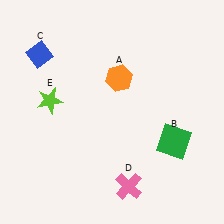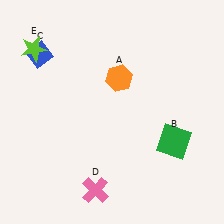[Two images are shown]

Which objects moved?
The objects that moved are: the pink cross (D), the lime star (E).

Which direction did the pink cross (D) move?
The pink cross (D) moved left.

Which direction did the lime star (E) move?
The lime star (E) moved up.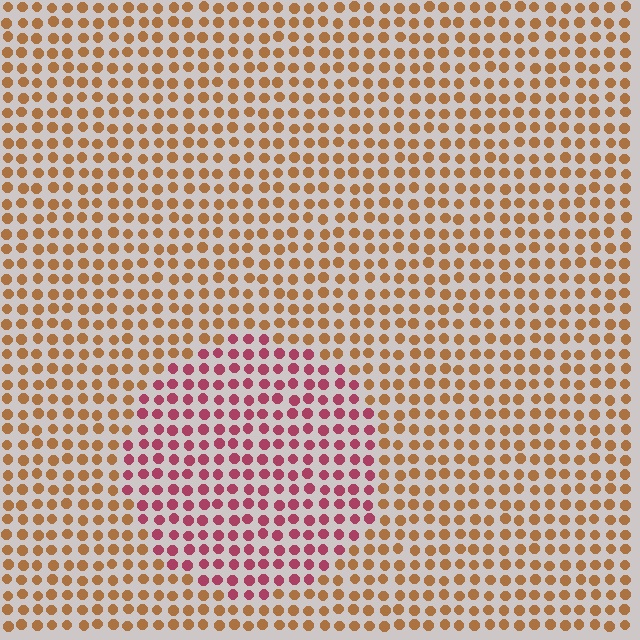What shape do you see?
I see a circle.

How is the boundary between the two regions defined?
The boundary is defined purely by a slight shift in hue (about 49 degrees). Spacing, size, and orientation are identical on both sides.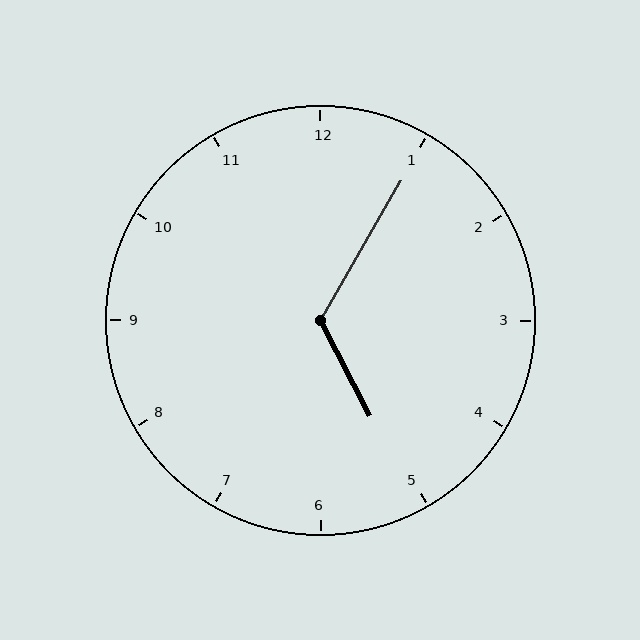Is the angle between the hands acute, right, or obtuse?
It is obtuse.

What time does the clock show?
5:05.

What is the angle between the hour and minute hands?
Approximately 122 degrees.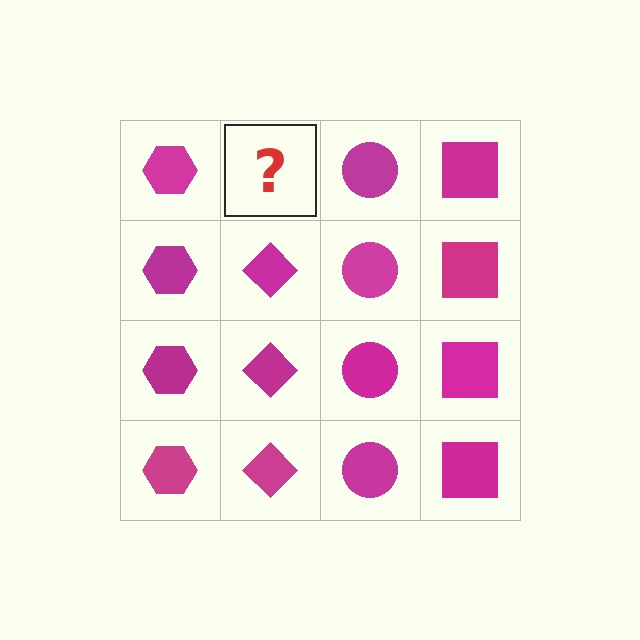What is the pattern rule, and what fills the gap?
The rule is that each column has a consistent shape. The gap should be filled with a magenta diamond.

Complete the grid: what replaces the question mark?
The question mark should be replaced with a magenta diamond.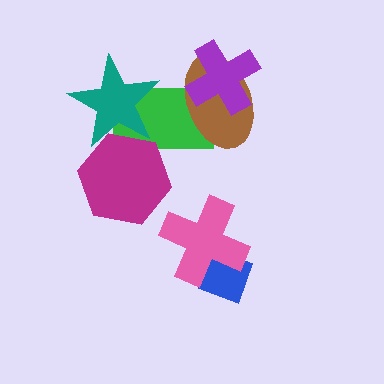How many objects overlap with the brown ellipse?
2 objects overlap with the brown ellipse.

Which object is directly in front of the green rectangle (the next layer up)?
The brown ellipse is directly in front of the green rectangle.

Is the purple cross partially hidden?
No, no other shape covers it.